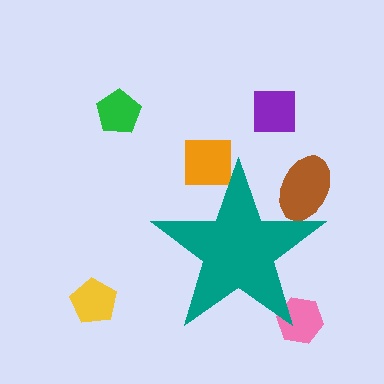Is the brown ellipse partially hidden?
Yes, the brown ellipse is partially hidden behind the teal star.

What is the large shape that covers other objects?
A teal star.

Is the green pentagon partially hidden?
No, the green pentagon is fully visible.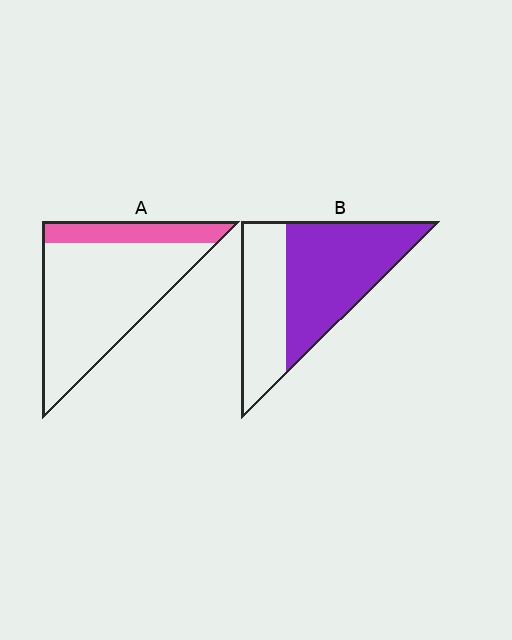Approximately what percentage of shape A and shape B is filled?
A is approximately 20% and B is approximately 60%.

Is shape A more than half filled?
No.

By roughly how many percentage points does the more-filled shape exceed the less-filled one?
By roughly 40 percentage points (B over A).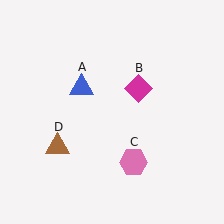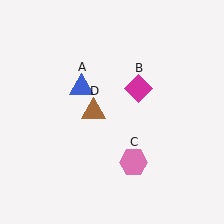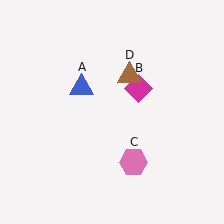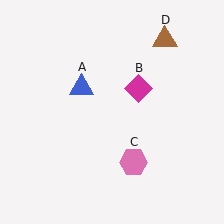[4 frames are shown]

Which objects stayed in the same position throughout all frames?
Blue triangle (object A) and magenta diamond (object B) and pink hexagon (object C) remained stationary.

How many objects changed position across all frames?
1 object changed position: brown triangle (object D).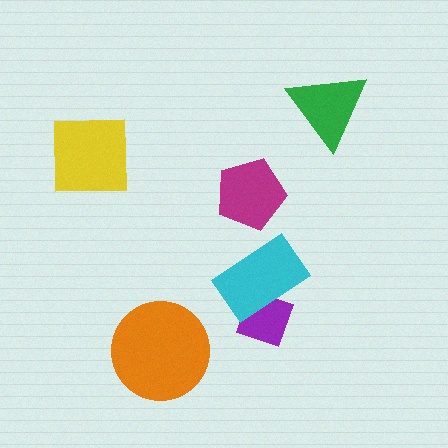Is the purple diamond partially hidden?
Yes, it is partially covered by another shape.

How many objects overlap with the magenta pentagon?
0 objects overlap with the magenta pentagon.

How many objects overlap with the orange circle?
0 objects overlap with the orange circle.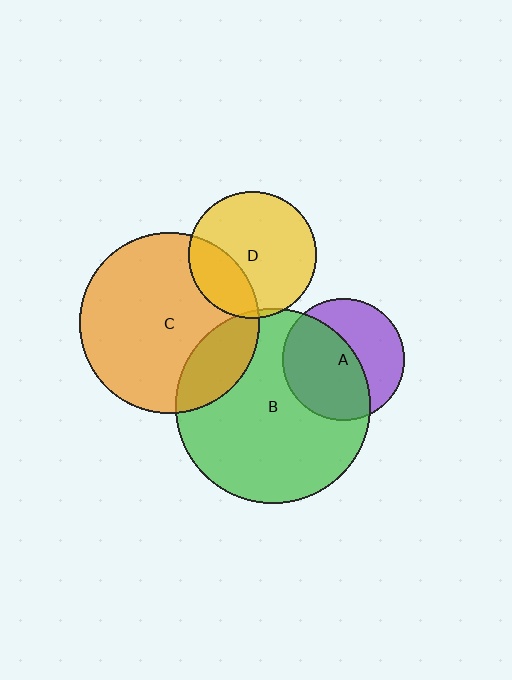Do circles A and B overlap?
Yes.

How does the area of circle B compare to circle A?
Approximately 2.6 times.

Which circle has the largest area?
Circle B (green).